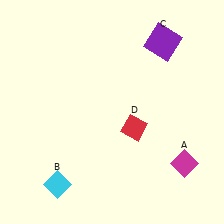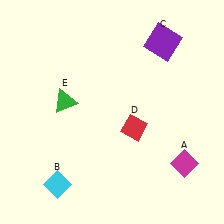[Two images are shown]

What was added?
A green triangle (E) was added in Image 2.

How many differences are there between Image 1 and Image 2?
There is 1 difference between the two images.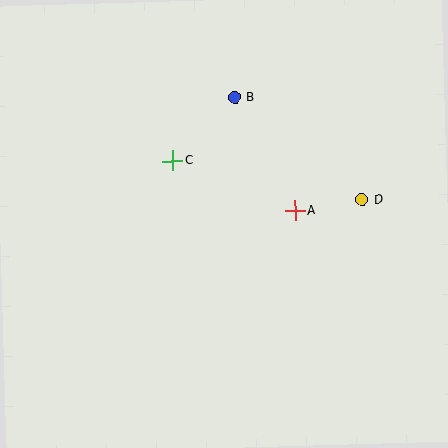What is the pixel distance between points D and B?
The distance between D and B is 163 pixels.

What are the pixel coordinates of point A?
Point A is at (295, 211).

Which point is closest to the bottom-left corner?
Point C is closest to the bottom-left corner.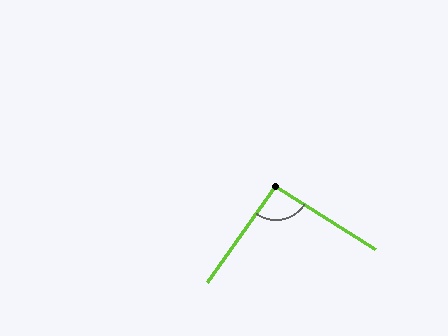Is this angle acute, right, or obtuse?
It is approximately a right angle.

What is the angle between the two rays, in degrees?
Approximately 93 degrees.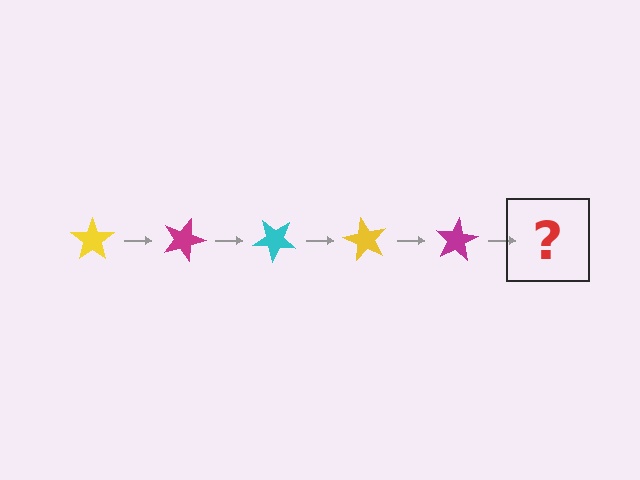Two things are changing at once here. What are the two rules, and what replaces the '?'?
The two rules are that it rotates 20 degrees each step and the color cycles through yellow, magenta, and cyan. The '?' should be a cyan star, rotated 100 degrees from the start.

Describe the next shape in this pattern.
It should be a cyan star, rotated 100 degrees from the start.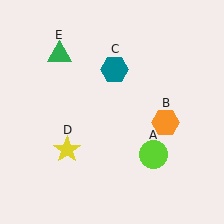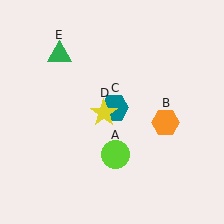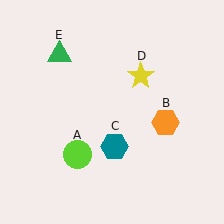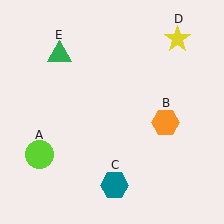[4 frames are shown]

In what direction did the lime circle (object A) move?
The lime circle (object A) moved left.